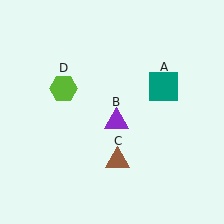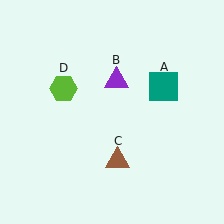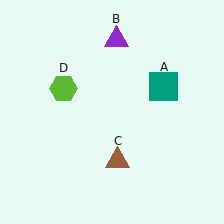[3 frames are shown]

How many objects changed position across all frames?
1 object changed position: purple triangle (object B).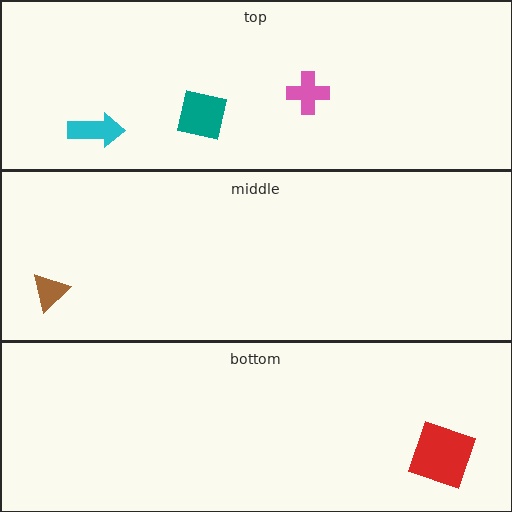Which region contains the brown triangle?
The middle region.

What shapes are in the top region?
The teal square, the pink cross, the cyan arrow.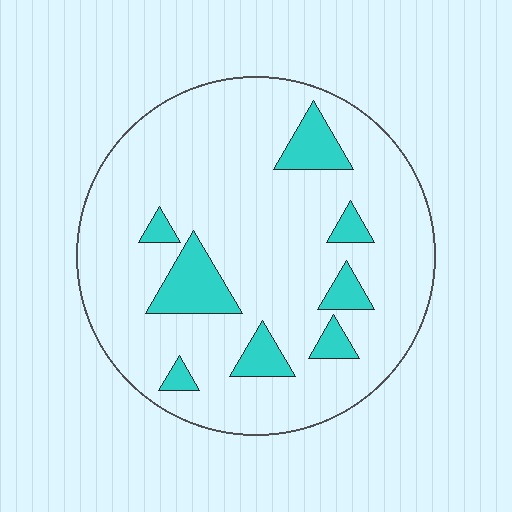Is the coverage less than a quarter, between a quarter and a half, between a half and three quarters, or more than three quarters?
Less than a quarter.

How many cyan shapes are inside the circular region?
8.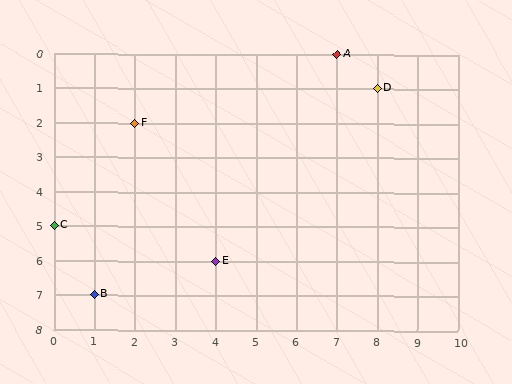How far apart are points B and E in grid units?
Points B and E are 3 columns and 1 row apart (about 3.2 grid units diagonally).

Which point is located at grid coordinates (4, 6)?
Point E is at (4, 6).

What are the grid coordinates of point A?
Point A is at grid coordinates (7, 0).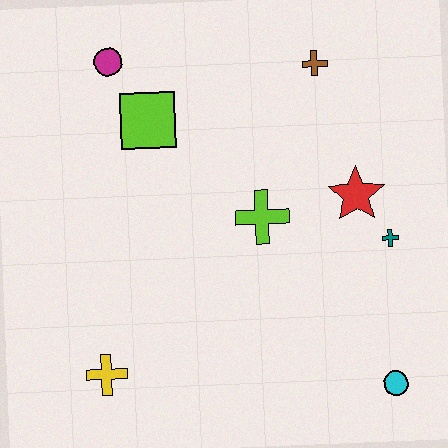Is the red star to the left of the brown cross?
No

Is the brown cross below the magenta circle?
Yes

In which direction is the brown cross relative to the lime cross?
The brown cross is above the lime cross.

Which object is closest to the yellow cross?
The lime cross is closest to the yellow cross.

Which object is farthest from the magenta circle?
The cyan circle is farthest from the magenta circle.